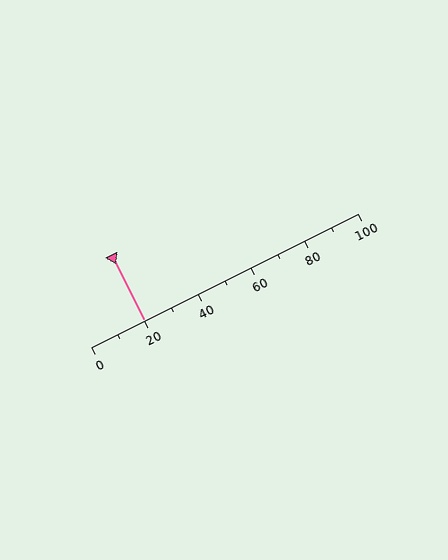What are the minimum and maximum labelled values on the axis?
The axis runs from 0 to 100.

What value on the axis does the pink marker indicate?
The marker indicates approximately 20.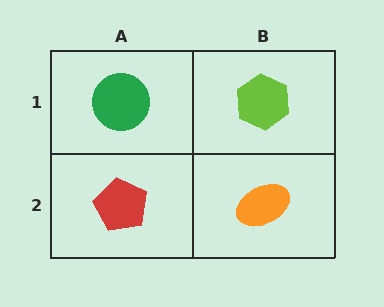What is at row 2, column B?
An orange ellipse.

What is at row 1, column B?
A lime hexagon.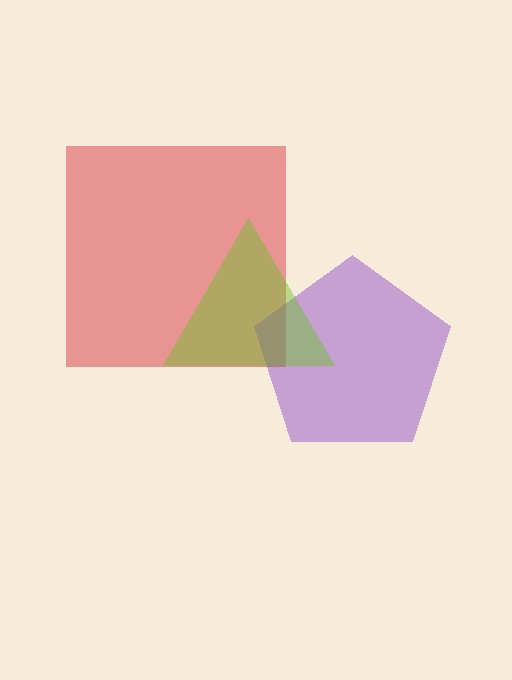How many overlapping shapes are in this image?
There are 3 overlapping shapes in the image.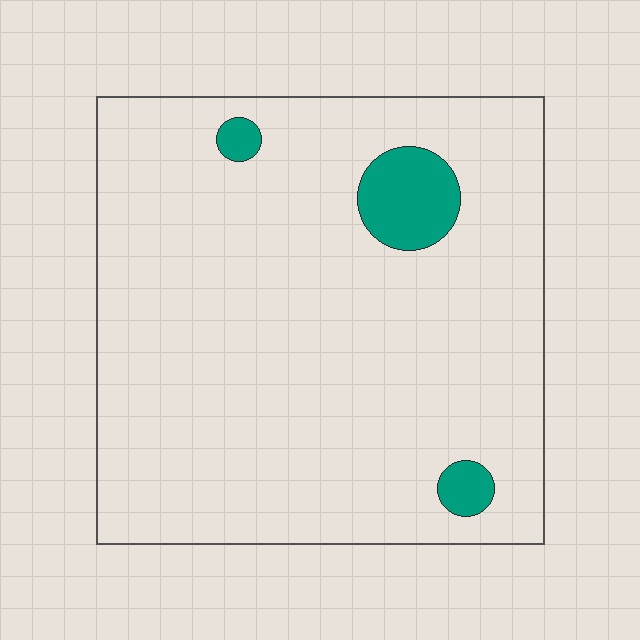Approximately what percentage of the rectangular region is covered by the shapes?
Approximately 5%.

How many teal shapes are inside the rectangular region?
3.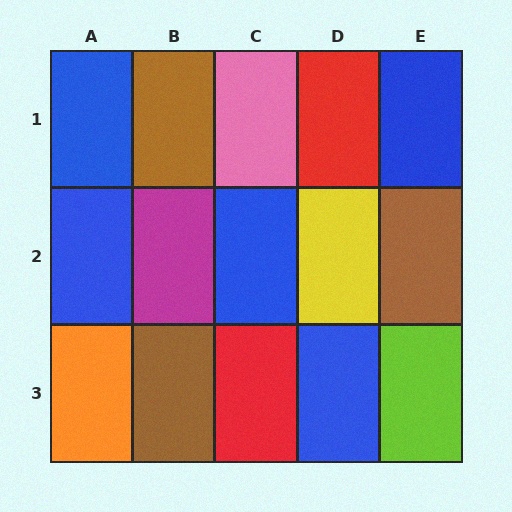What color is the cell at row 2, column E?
Brown.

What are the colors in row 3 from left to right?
Orange, brown, red, blue, lime.